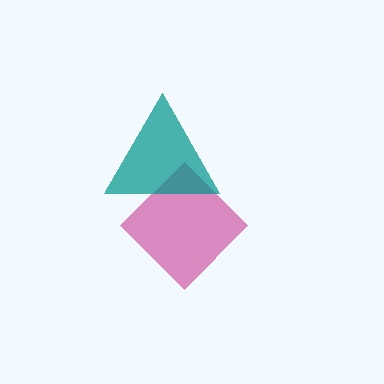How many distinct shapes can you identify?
There are 2 distinct shapes: a magenta diamond, a teal triangle.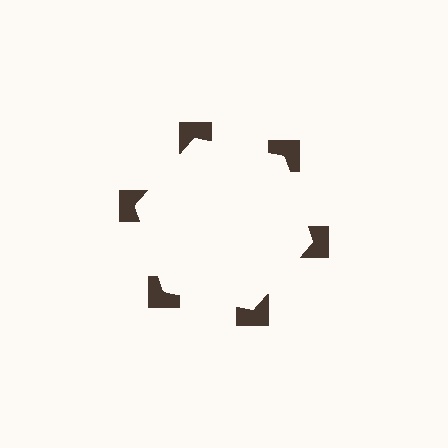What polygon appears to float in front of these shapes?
An illusory hexagon — its edges are inferred from the aligned wedge cuts in the notched squares, not physically drawn.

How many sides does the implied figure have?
6 sides.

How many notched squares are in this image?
There are 6 — one at each vertex of the illusory hexagon.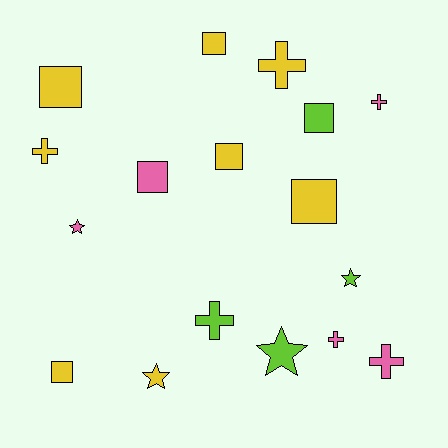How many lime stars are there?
There are 2 lime stars.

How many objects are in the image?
There are 17 objects.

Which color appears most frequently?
Yellow, with 8 objects.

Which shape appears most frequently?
Square, with 7 objects.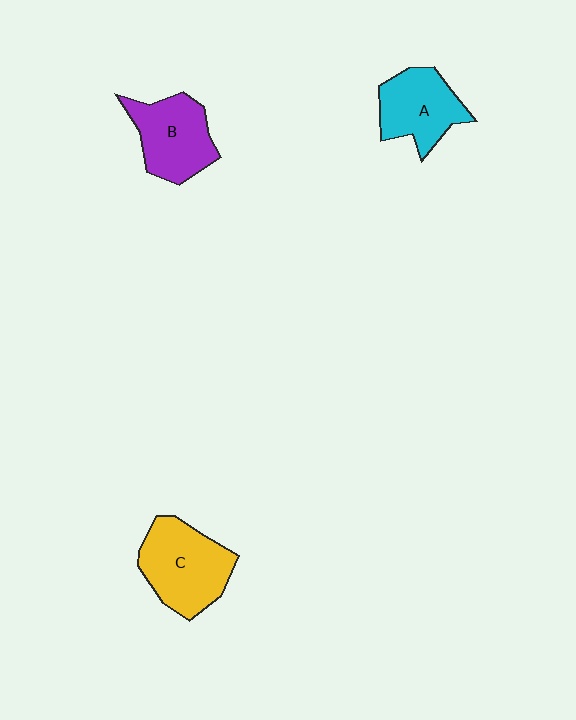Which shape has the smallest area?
Shape A (cyan).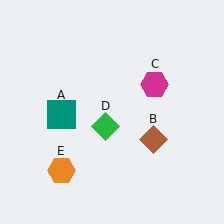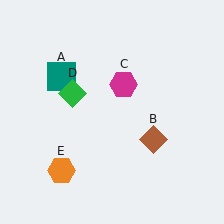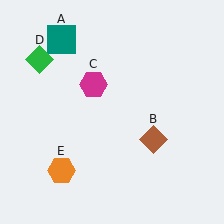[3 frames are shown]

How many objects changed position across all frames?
3 objects changed position: teal square (object A), magenta hexagon (object C), green diamond (object D).